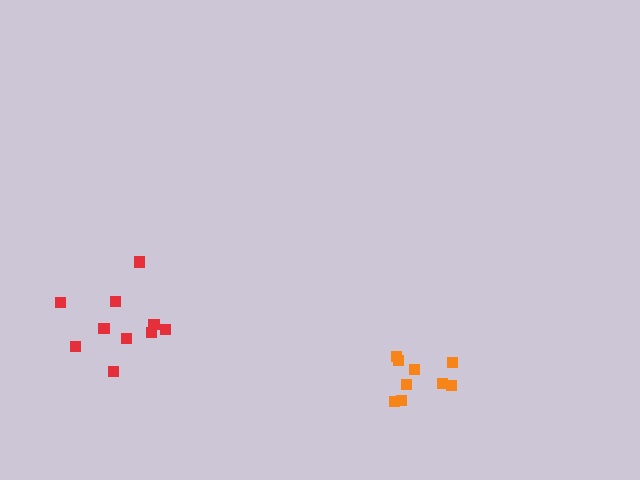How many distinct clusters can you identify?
There are 2 distinct clusters.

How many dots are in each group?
Group 1: 10 dots, Group 2: 9 dots (19 total).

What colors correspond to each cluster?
The clusters are colored: red, orange.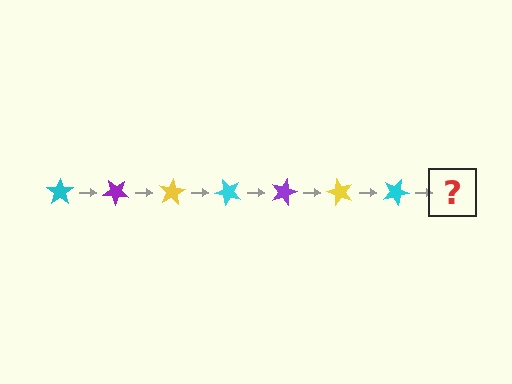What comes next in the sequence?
The next element should be a purple star, rotated 280 degrees from the start.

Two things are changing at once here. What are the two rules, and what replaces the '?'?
The two rules are that it rotates 40 degrees each step and the color cycles through cyan, purple, and yellow. The '?' should be a purple star, rotated 280 degrees from the start.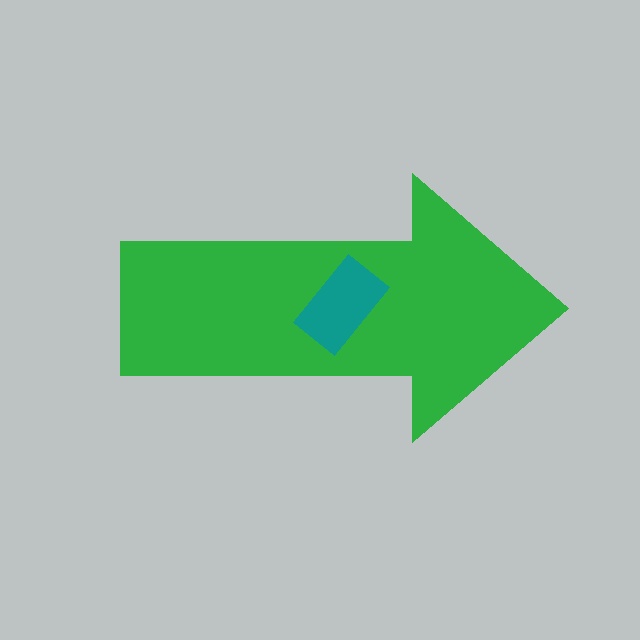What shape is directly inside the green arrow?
The teal rectangle.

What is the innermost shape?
The teal rectangle.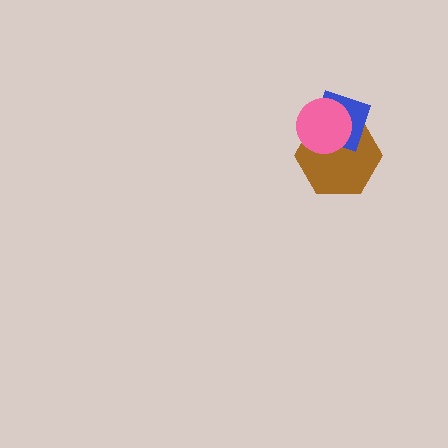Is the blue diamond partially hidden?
Yes, it is partially covered by another shape.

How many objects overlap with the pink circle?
2 objects overlap with the pink circle.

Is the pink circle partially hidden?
No, no other shape covers it.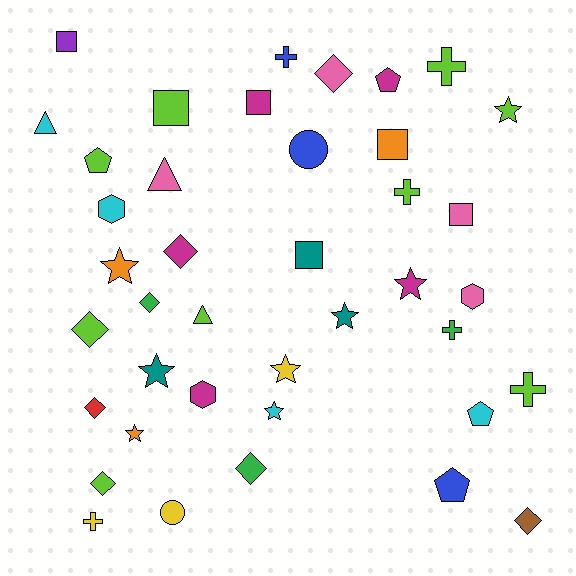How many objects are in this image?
There are 40 objects.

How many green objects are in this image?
There are 3 green objects.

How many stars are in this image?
There are 8 stars.